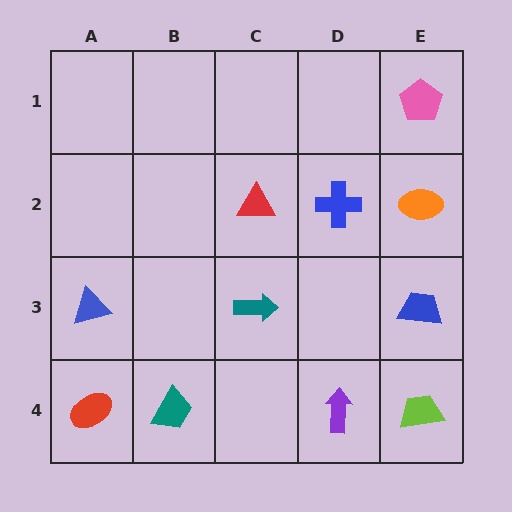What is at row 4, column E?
A lime trapezoid.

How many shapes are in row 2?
3 shapes.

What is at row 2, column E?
An orange ellipse.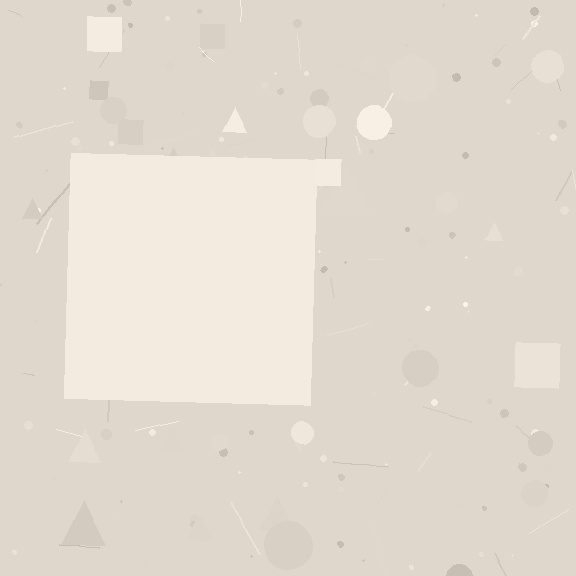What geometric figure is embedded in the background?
A square is embedded in the background.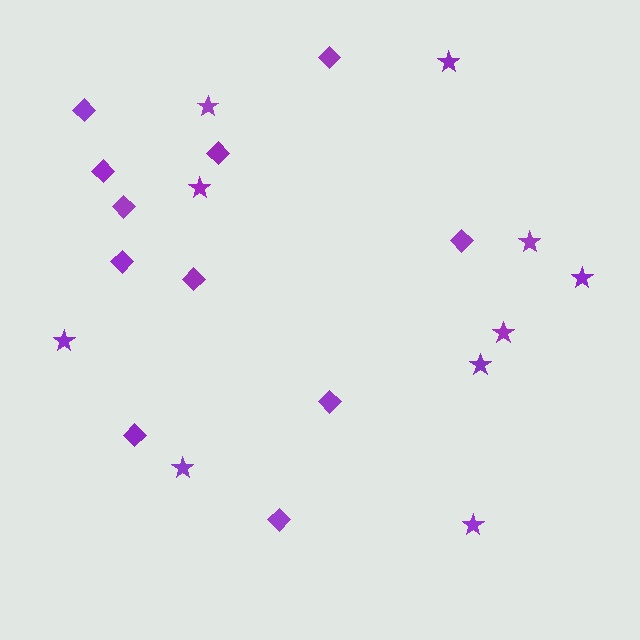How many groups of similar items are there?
There are 2 groups: one group of stars (10) and one group of diamonds (11).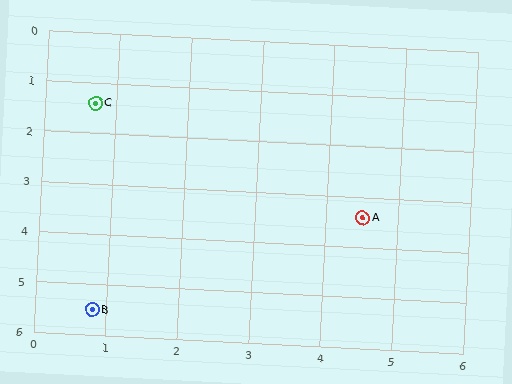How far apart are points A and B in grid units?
Points A and B are about 4.3 grid units apart.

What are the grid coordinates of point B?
Point B is at approximately (0.8, 5.5).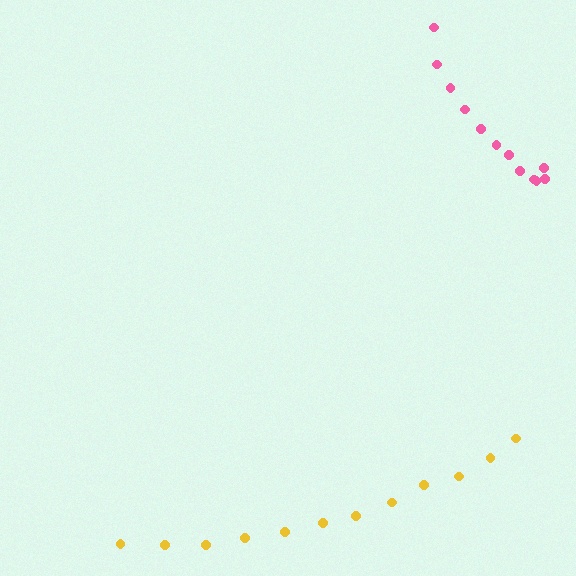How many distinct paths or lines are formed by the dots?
There are 2 distinct paths.